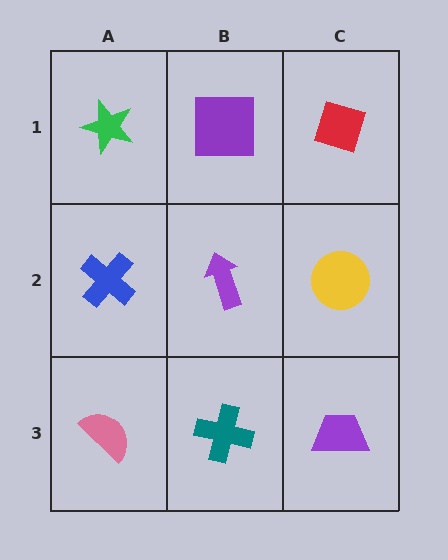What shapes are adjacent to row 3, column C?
A yellow circle (row 2, column C), a teal cross (row 3, column B).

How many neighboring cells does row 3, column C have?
2.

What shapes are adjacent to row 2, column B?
A purple square (row 1, column B), a teal cross (row 3, column B), a blue cross (row 2, column A), a yellow circle (row 2, column C).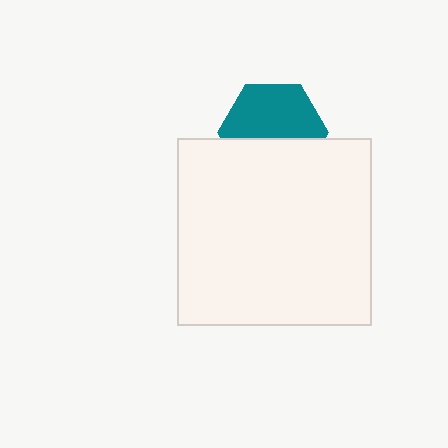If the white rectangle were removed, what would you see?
You would see the complete teal hexagon.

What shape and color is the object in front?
The object in front is a white rectangle.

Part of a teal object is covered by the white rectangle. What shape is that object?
It is a hexagon.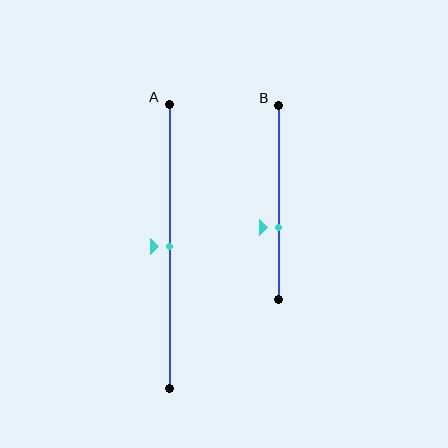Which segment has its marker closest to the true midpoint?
Segment A has its marker closest to the true midpoint.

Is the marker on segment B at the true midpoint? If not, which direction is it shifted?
No, the marker on segment B is shifted downward by about 13% of the segment length.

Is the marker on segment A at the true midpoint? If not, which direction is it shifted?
Yes, the marker on segment A is at the true midpoint.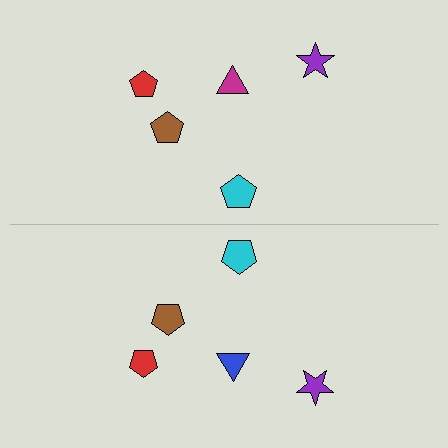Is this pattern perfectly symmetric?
No, the pattern is not perfectly symmetric. The blue triangle on the bottom side breaks the symmetry — its mirror counterpart is magenta.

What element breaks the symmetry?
The blue triangle on the bottom side breaks the symmetry — its mirror counterpart is magenta.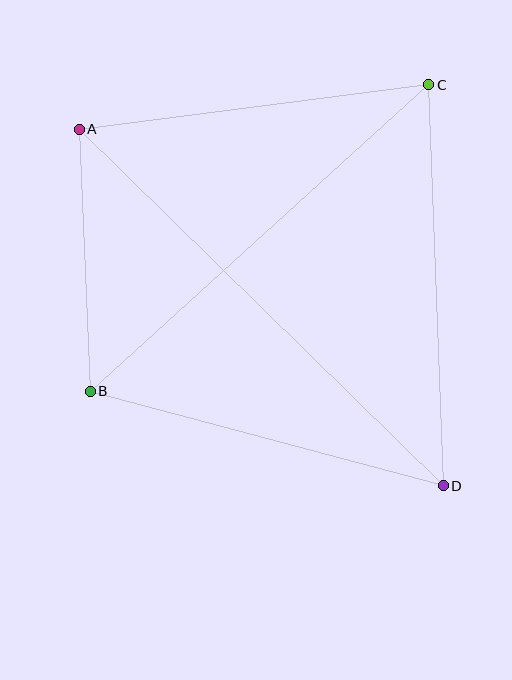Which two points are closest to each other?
Points A and B are closest to each other.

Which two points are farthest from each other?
Points A and D are farthest from each other.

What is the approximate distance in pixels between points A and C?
The distance between A and C is approximately 352 pixels.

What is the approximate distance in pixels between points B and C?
The distance between B and C is approximately 457 pixels.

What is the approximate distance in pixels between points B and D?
The distance between B and D is approximately 366 pixels.